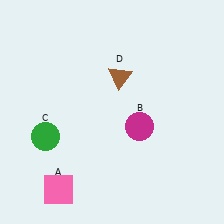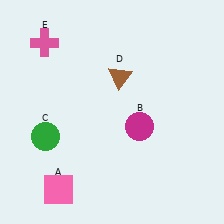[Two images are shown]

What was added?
A pink cross (E) was added in Image 2.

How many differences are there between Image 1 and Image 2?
There is 1 difference between the two images.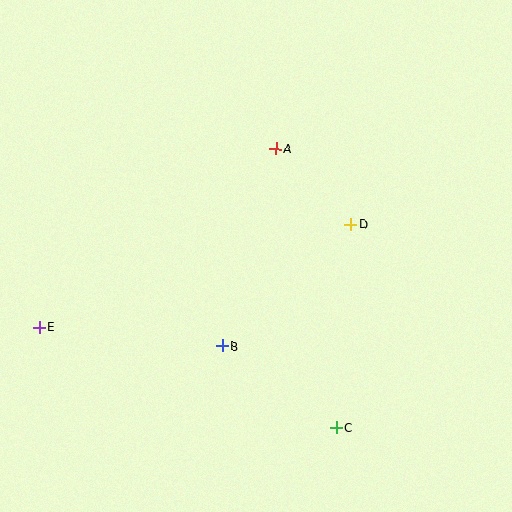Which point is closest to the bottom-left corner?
Point E is closest to the bottom-left corner.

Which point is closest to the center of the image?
Point B at (222, 346) is closest to the center.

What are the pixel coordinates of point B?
Point B is at (222, 346).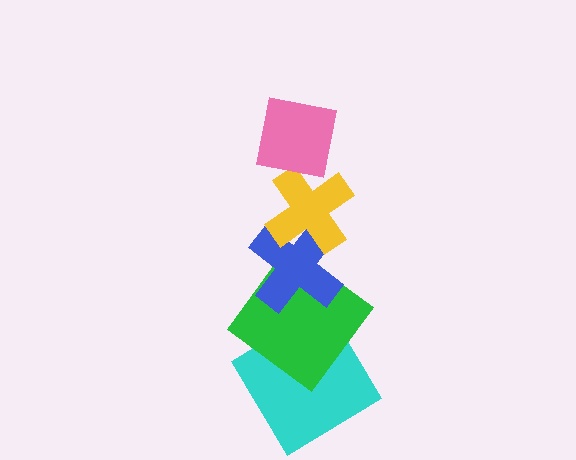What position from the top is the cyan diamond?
The cyan diamond is 5th from the top.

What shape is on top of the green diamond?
The blue cross is on top of the green diamond.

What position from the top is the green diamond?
The green diamond is 4th from the top.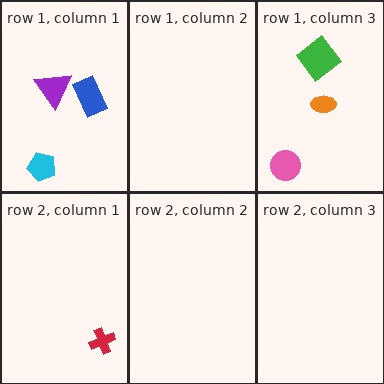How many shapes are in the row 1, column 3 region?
3.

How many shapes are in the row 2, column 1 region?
1.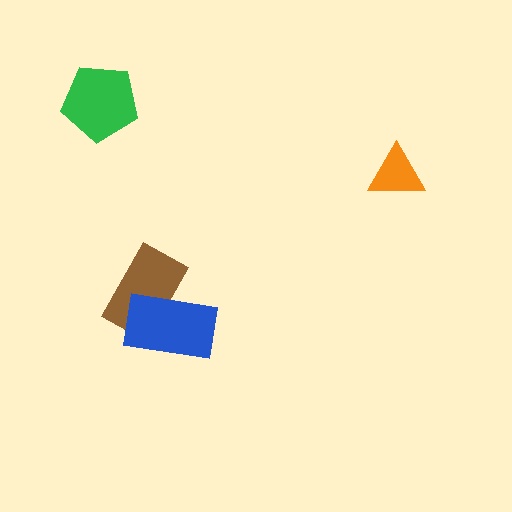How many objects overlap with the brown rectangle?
1 object overlaps with the brown rectangle.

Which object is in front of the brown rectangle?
The blue rectangle is in front of the brown rectangle.